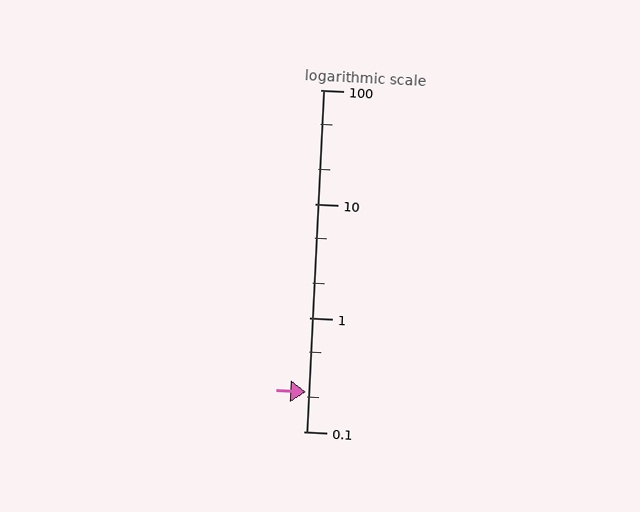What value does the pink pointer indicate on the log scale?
The pointer indicates approximately 0.22.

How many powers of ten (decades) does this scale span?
The scale spans 3 decades, from 0.1 to 100.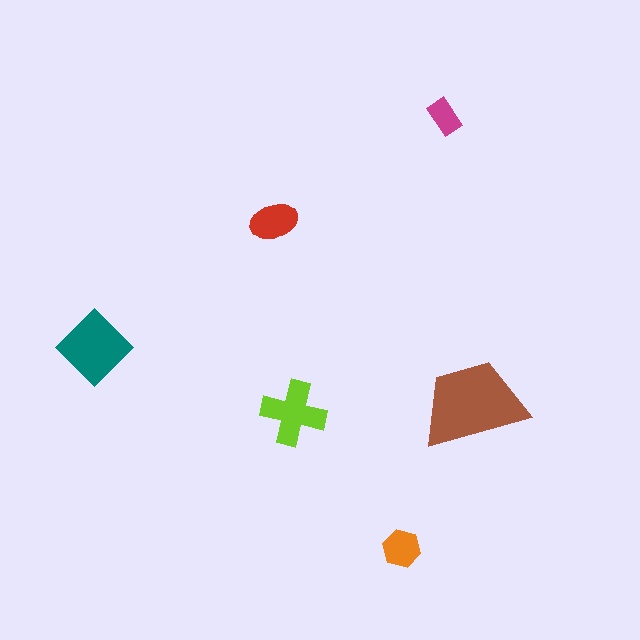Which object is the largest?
The brown trapezoid.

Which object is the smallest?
The magenta rectangle.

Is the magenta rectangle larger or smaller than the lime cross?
Smaller.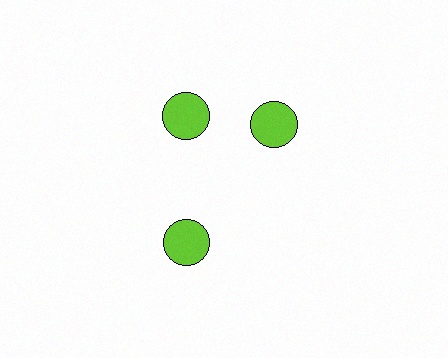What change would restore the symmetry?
The symmetry would be restored by rotating it back into even spacing with its neighbors so that all 3 circles sit at equal angles and equal distance from the center.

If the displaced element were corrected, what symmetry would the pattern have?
It would have 3-fold rotational symmetry — the pattern would map onto itself every 120 degrees.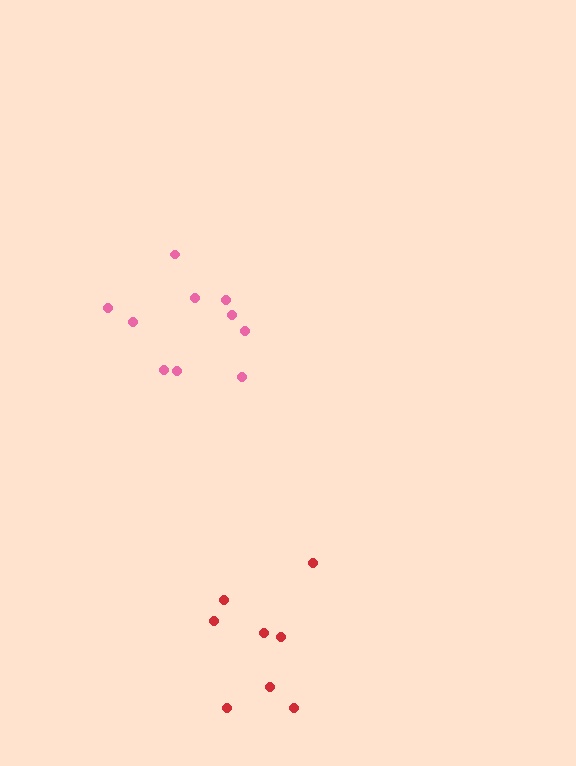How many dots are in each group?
Group 1: 8 dots, Group 2: 10 dots (18 total).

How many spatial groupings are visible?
There are 2 spatial groupings.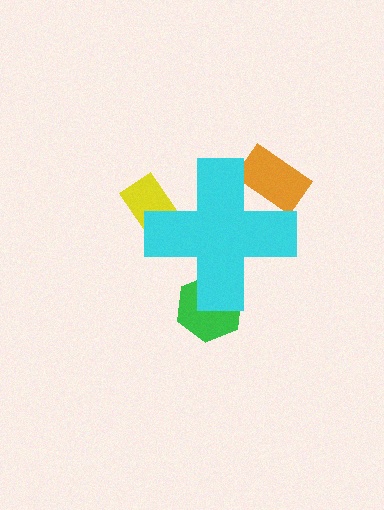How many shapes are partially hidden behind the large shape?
3 shapes are partially hidden.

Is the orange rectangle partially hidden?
Yes, the orange rectangle is partially hidden behind the cyan cross.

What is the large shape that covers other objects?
A cyan cross.